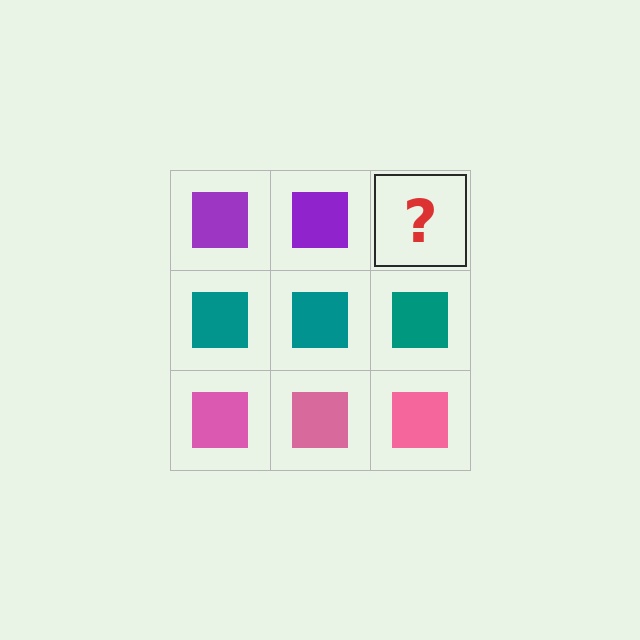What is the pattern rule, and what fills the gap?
The rule is that each row has a consistent color. The gap should be filled with a purple square.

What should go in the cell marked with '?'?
The missing cell should contain a purple square.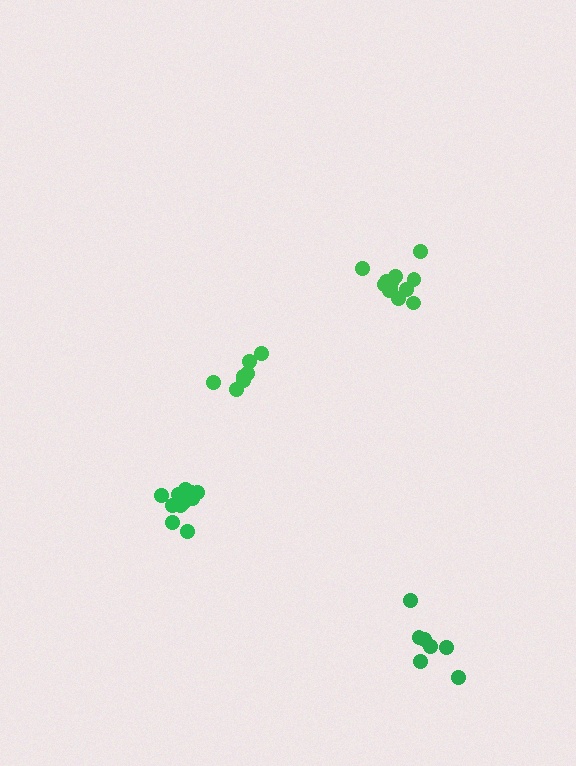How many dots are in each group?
Group 1: 12 dots, Group 2: 7 dots, Group 3: 12 dots, Group 4: 7 dots (38 total).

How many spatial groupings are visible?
There are 4 spatial groupings.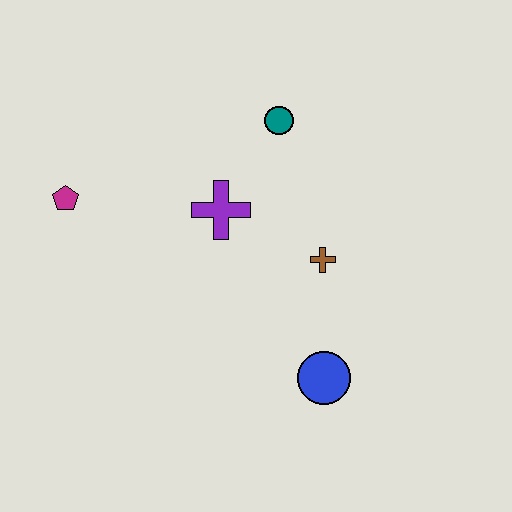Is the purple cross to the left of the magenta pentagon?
No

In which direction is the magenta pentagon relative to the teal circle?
The magenta pentagon is to the left of the teal circle.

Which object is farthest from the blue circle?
The magenta pentagon is farthest from the blue circle.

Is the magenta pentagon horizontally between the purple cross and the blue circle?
No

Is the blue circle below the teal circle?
Yes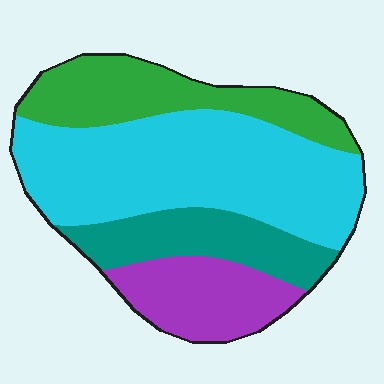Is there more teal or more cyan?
Cyan.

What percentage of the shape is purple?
Purple covers 16% of the shape.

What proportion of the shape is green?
Green takes up about one fifth (1/5) of the shape.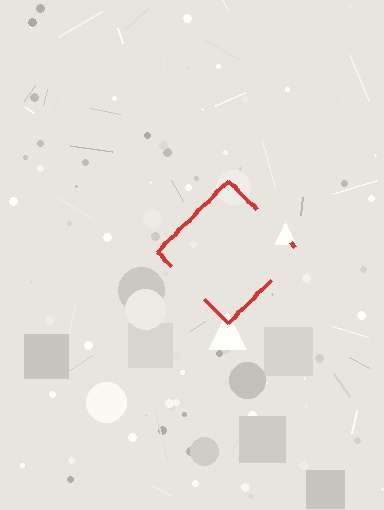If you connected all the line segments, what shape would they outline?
They would outline a diamond.